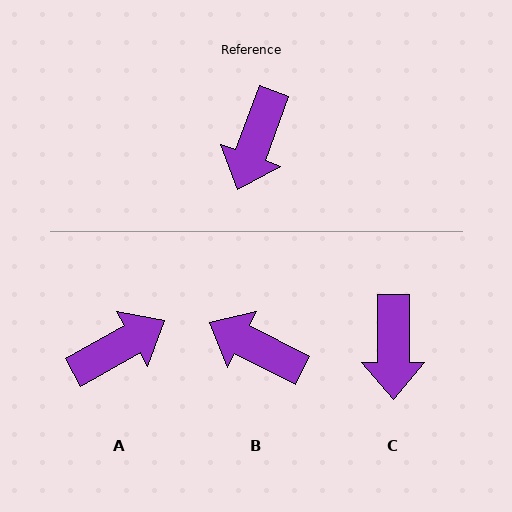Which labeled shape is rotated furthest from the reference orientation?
A, about 140 degrees away.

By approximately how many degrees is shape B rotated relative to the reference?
Approximately 97 degrees clockwise.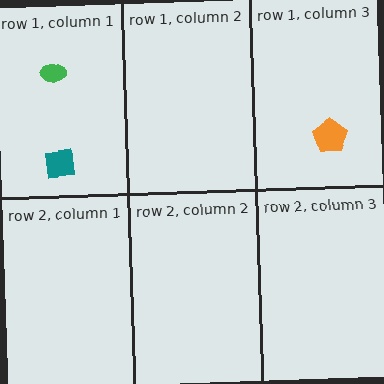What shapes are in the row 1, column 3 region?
The orange pentagon.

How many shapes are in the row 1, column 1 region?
2.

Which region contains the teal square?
The row 1, column 1 region.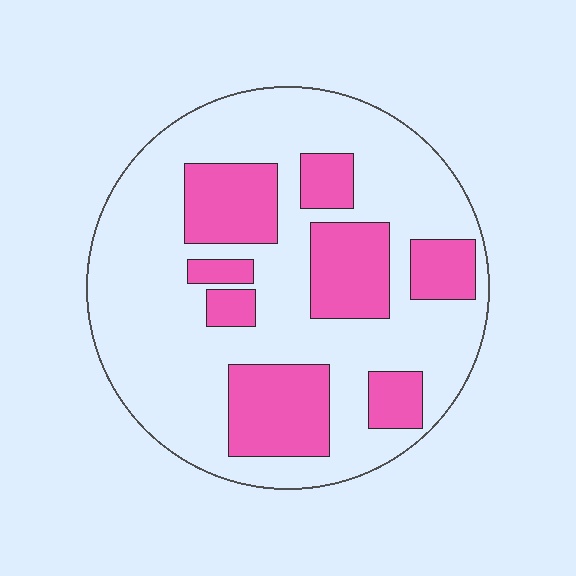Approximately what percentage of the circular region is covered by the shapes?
Approximately 30%.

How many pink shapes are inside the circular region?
8.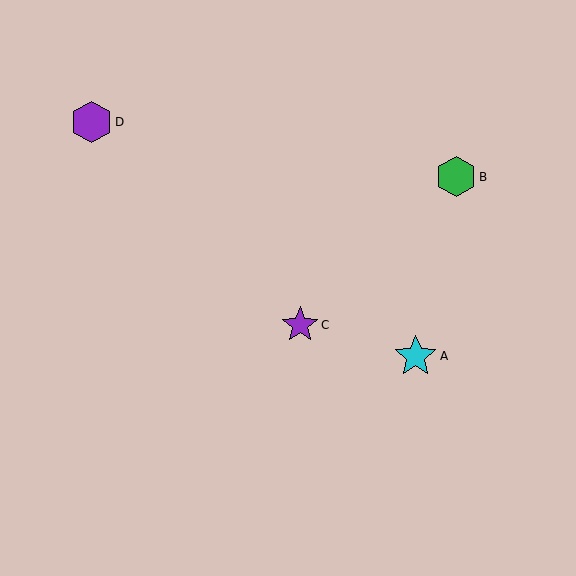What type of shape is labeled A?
Shape A is a cyan star.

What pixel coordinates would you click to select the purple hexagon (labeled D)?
Click at (92, 122) to select the purple hexagon D.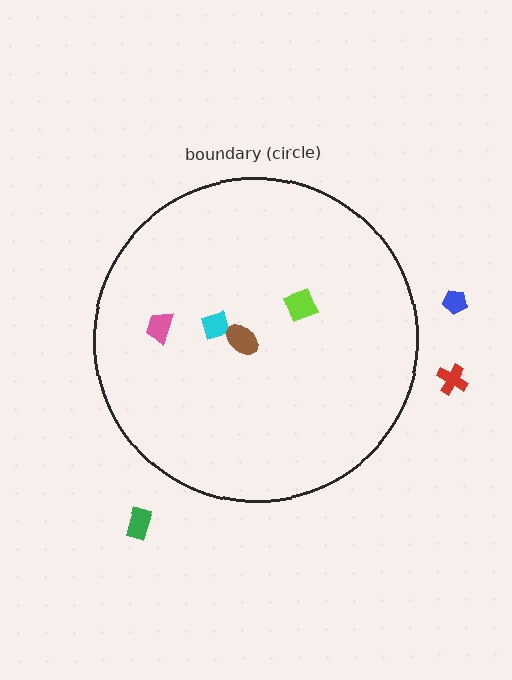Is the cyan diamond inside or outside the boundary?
Inside.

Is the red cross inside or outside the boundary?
Outside.